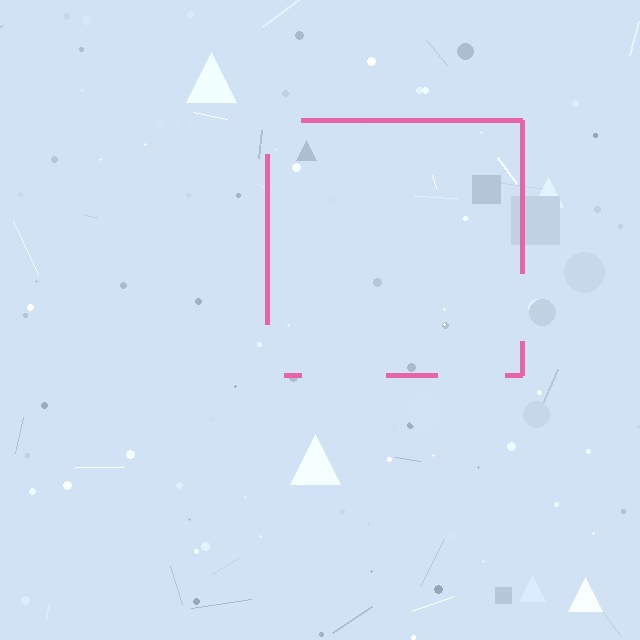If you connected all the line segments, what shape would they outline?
They would outline a square.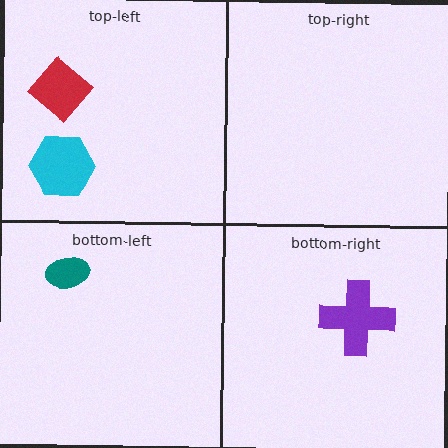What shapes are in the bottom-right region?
The purple cross.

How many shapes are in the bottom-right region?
1.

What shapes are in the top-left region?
The cyan hexagon, the red diamond.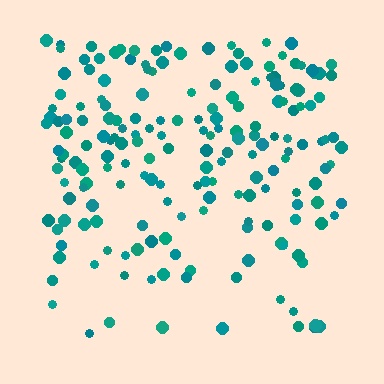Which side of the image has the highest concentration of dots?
The top.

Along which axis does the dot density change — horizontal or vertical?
Vertical.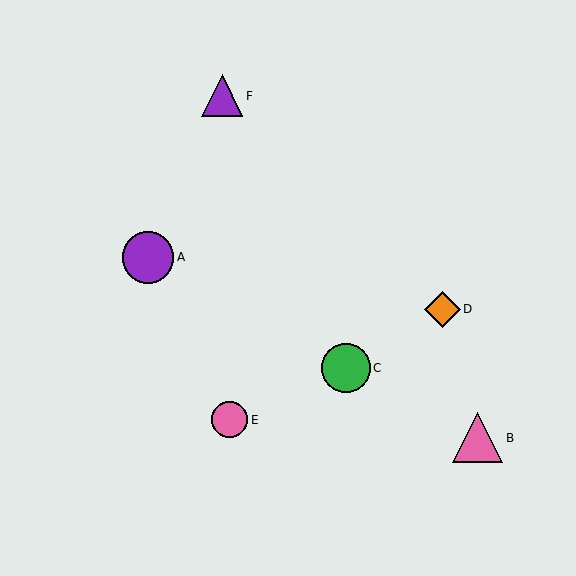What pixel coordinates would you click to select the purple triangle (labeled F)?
Click at (222, 96) to select the purple triangle F.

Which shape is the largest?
The purple circle (labeled A) is the largest.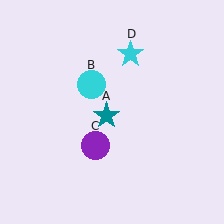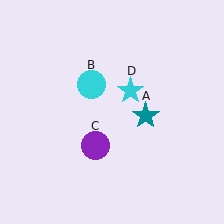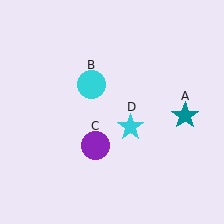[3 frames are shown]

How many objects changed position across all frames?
2 objects changed position: teal star (object A), cyan star (object D).